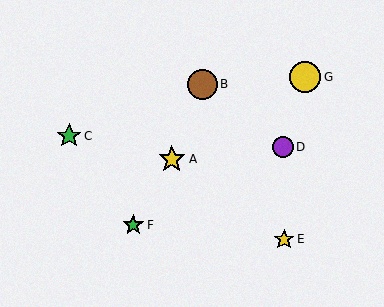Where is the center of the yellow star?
The center of the yellow star is at (284, 239).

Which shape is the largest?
The yellow circle (labeled G) is the largest.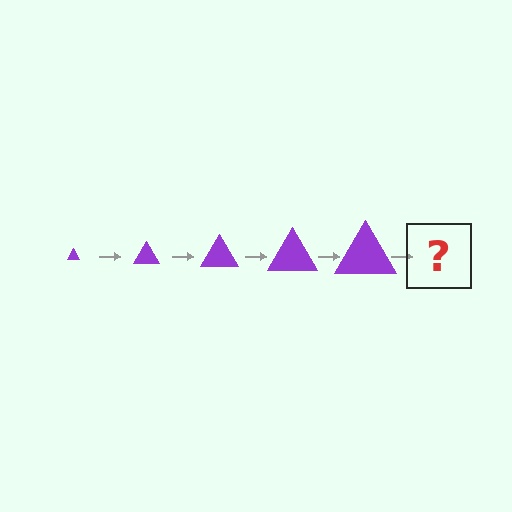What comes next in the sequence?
The next element should be a purple triangle, larger than the previous one.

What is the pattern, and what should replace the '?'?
The pattern is that the triangle gets progressively larger each step. The '?' should be a purple triangle, larger than the previous one.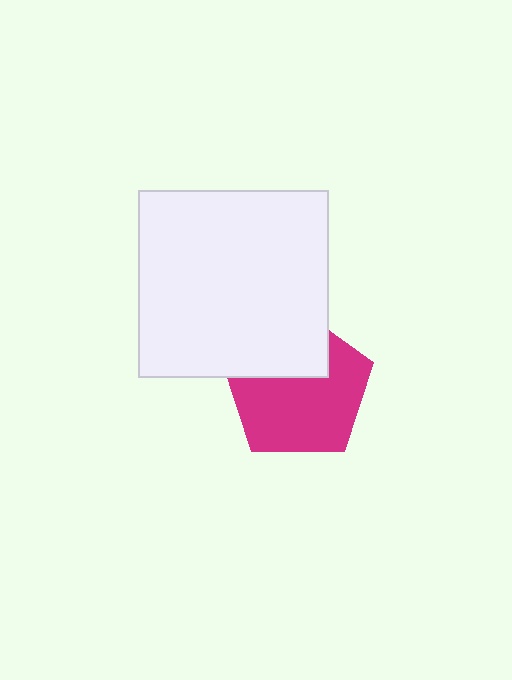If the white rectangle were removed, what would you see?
You would see the complete magenta pentagon.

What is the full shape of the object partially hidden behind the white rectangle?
The partially hidden object is a magenta pentagon.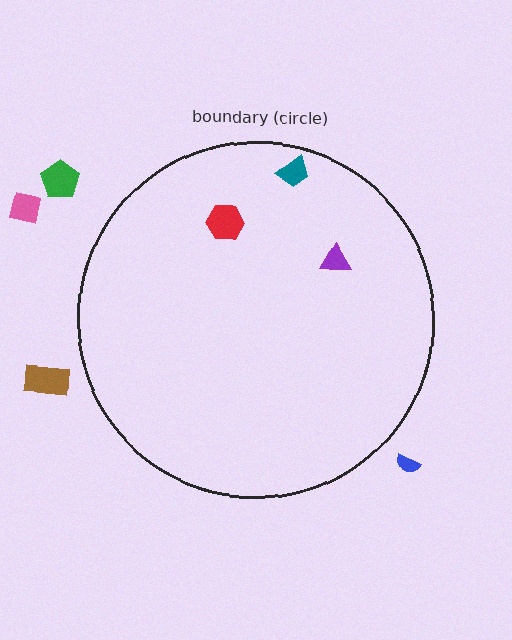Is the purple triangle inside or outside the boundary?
Inside.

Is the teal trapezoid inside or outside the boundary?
Inside.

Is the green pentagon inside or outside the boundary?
Outside.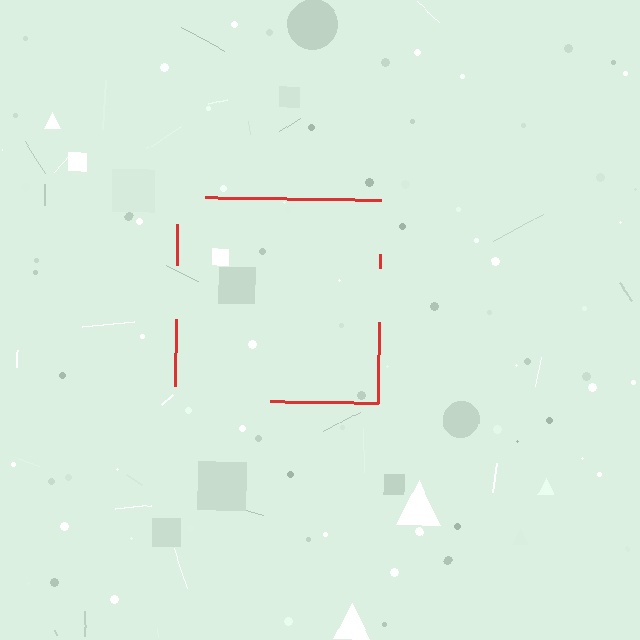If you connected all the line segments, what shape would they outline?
They would outline a square.